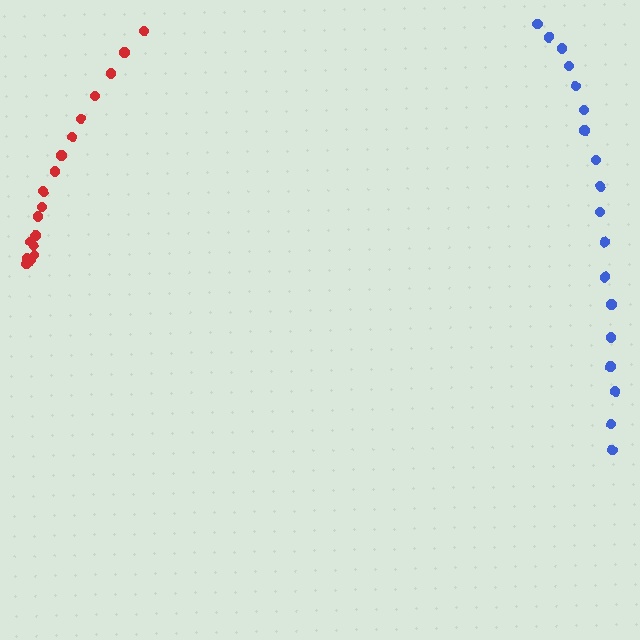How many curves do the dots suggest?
There are 2 distinct paths.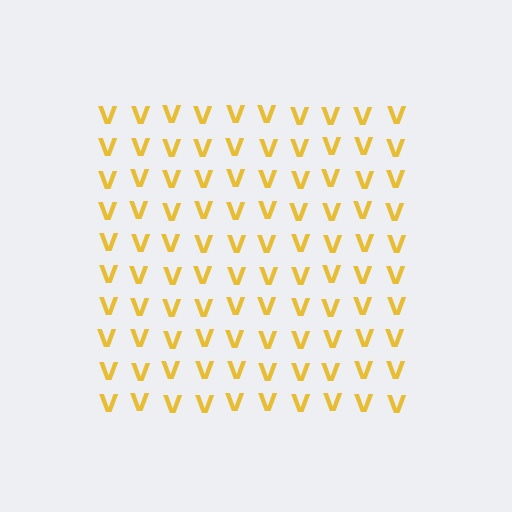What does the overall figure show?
The overall figure shows a square.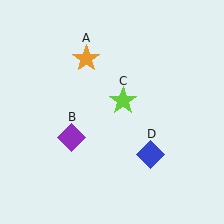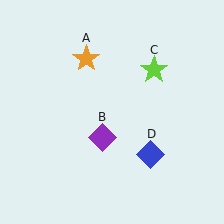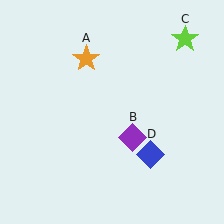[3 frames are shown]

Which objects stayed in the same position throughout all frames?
Orange star (object A) and blue diamond (object D) remained stationary.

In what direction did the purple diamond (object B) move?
The purple diamond (object B) moved right.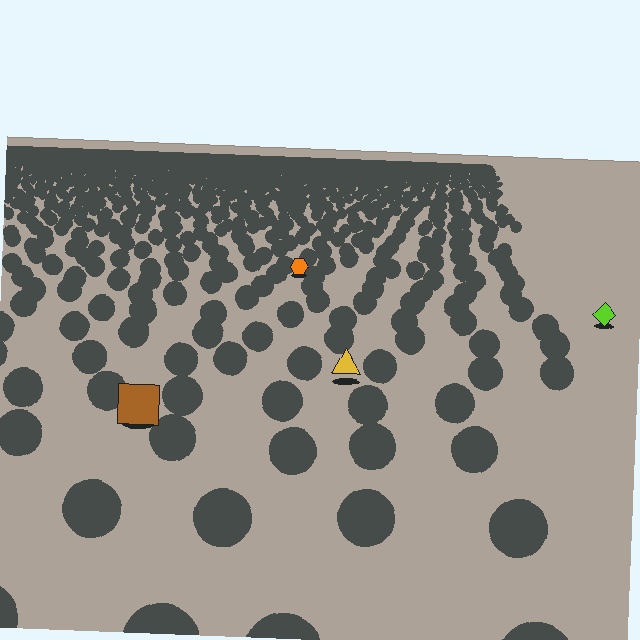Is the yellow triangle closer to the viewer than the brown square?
No. The brown square is closer — you can tell from the texture gradient: the ground texture is coarser near it.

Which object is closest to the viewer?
The brown square is closest. The texture marks near it are larger and more spread out.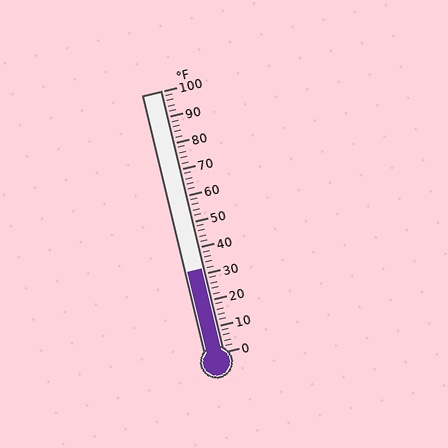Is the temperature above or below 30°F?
The temperature is above 30°F.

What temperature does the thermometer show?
The thermometer shows approximately 32°F.